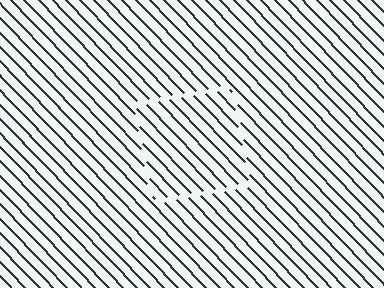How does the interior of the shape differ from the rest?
The interior of the shape contains the same grating, shifted by half a period — the contour is defined by the phase discontinuity where line-ends from the inner and outer gratings abut.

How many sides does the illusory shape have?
4 sides — the line-ends trace a square.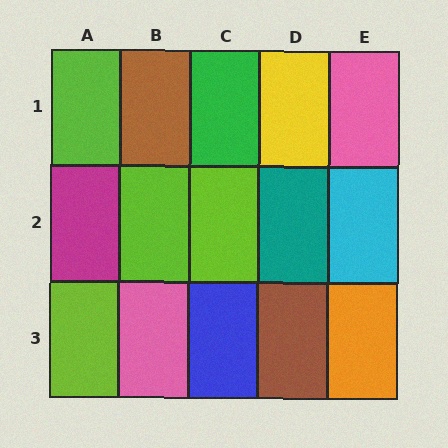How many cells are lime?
4 cells are lime.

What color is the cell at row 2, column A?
Magenta.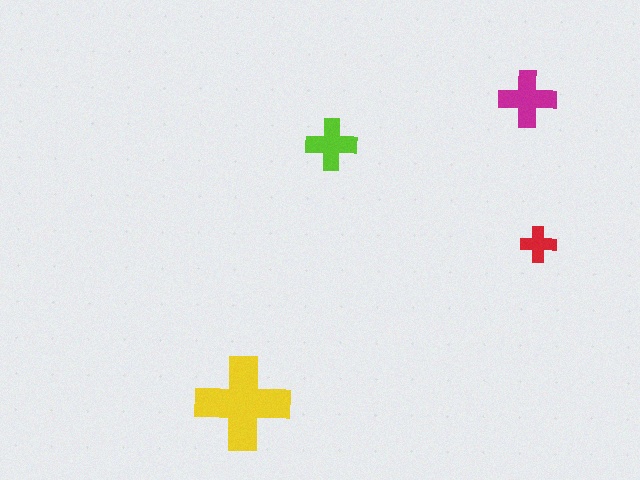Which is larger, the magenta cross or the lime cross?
The magenta one.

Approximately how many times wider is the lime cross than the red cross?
About 1.5 times wider.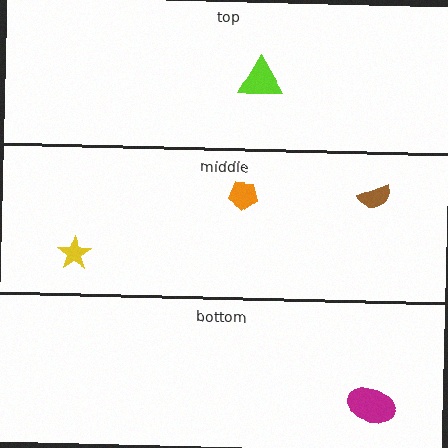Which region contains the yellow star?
The middle region.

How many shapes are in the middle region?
3.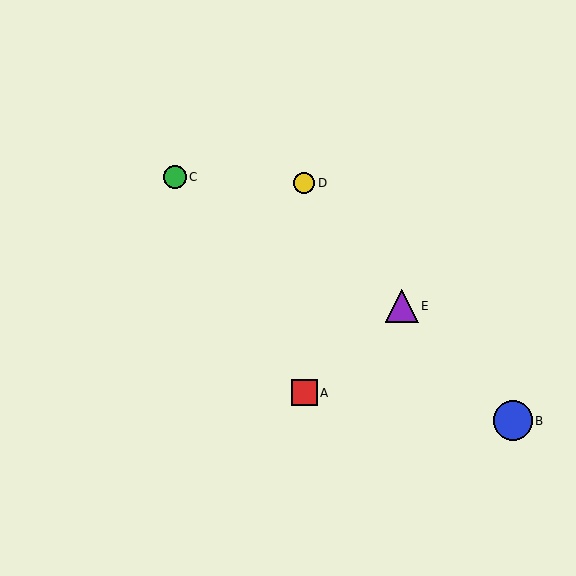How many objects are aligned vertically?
2 objects (A, D) are aligned vertically.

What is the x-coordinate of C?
Object C is at x≈175.